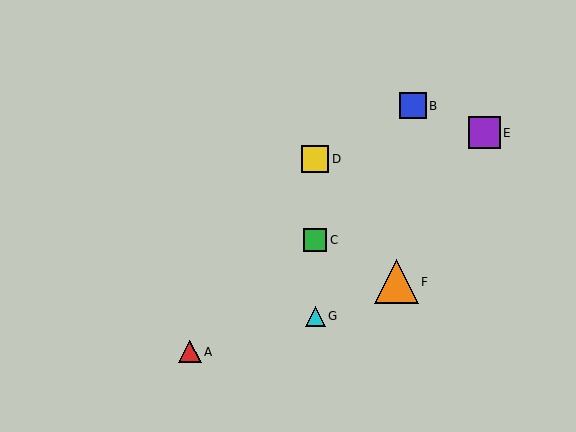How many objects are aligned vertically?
3 objects (C, D, G) are aligned vertically.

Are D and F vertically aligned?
No, D is at x≈315 and F is at x≈396.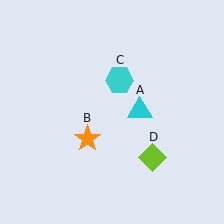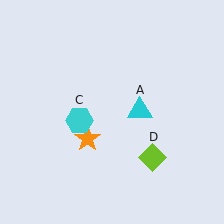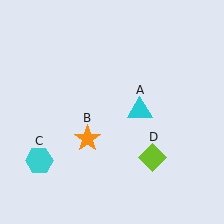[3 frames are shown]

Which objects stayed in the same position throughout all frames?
Cyan triangle (object A) and orange star (object B) and lime diamond (object D) remained stationary.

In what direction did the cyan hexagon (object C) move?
The cyan hexagon (object C) moved down and to the left.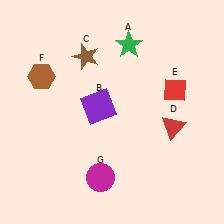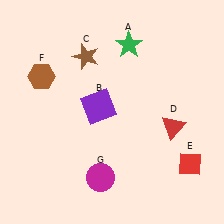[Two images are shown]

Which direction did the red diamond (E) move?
The red diamond (E) moved down.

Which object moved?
The red diamond (E) moved down.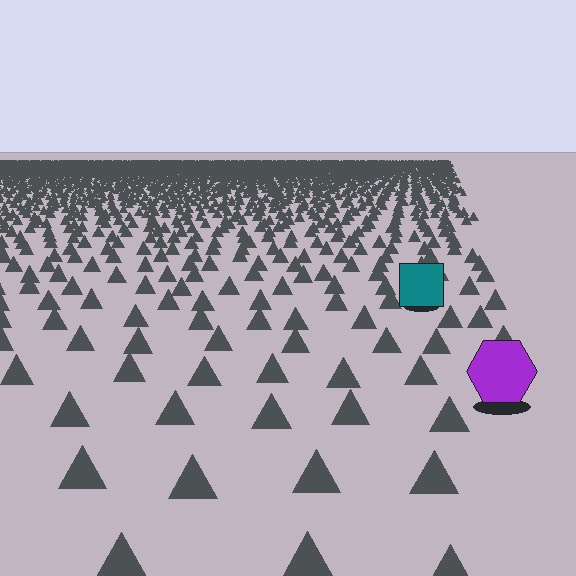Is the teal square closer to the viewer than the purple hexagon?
No. The purple hexagon is closer — you can tell from the texture gradient: the ground texture is coarser near it.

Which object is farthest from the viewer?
The teal square is farthest from the viewer. It appears smaller and the ground texture around it is denser.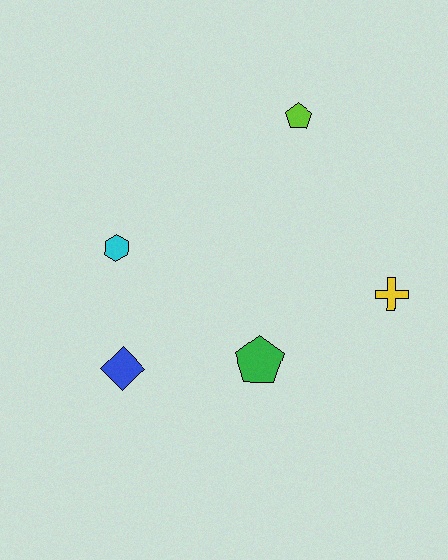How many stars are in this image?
There are no stars.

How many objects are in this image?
There are 5 objects.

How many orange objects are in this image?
There are no orange objects.